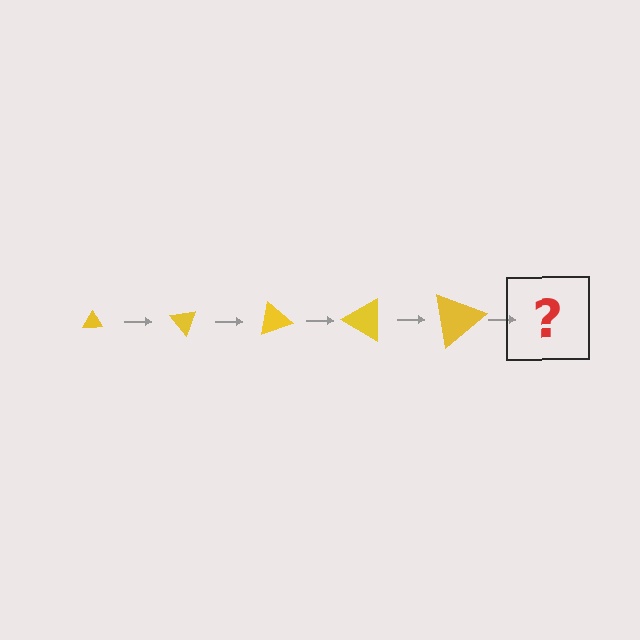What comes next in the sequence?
The next element should be a triangle, larger than the previous one and rotated 250 degrees from the start.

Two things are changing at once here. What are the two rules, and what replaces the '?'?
The two rules are that the triangle grows larger each step and it rotates 50 degrees each step. The '?' should be a triangle, larger than the previous one and rotated 250 degrees from the start.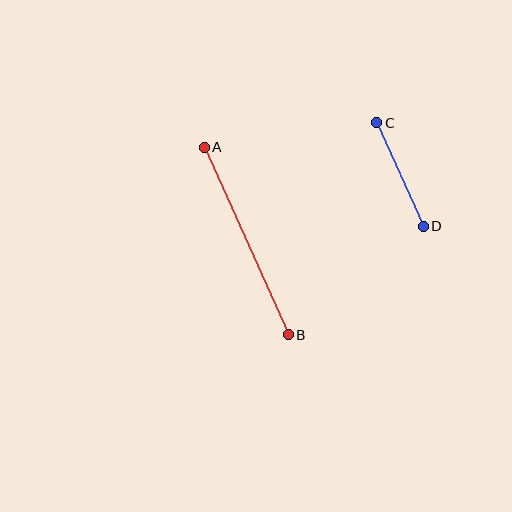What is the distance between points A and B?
The distance is approximately 205 pixels.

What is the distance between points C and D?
The distance is approximately 114 pixels.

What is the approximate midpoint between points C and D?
The midpoint is at approximately (400, 174) pixels.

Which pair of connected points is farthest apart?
Points A and B are farthest apart.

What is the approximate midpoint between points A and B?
The midpoint is at approximately (246, 241) pixels.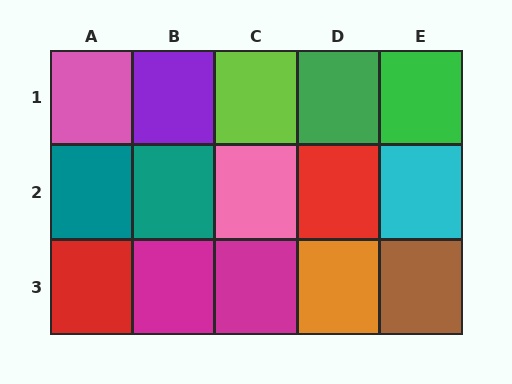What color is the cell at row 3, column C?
Magenta.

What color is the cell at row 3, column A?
Red.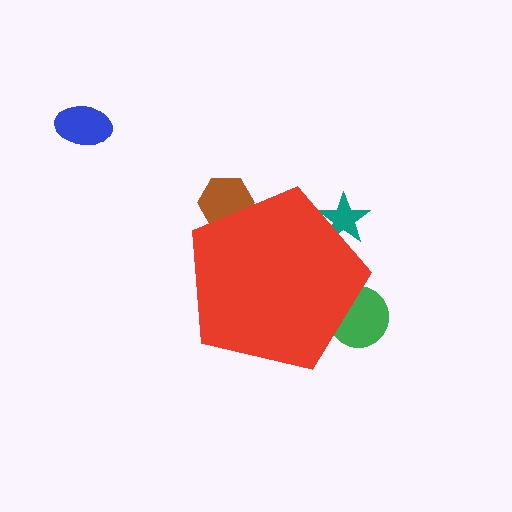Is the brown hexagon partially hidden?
Yes, the brown hexagon is partially hidden behind the red pentagon.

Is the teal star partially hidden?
Yes, the teal star is partially hidden behind the red pentagon.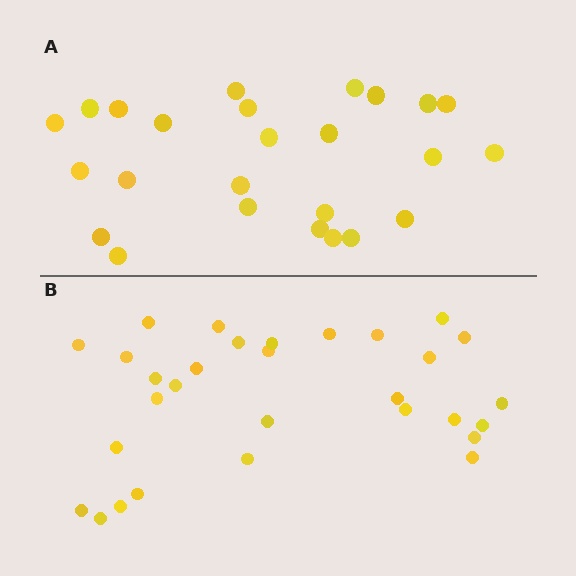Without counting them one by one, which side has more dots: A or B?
Region B (the bottom region) has more dots.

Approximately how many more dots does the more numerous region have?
Region B has about 5 more dots than region A.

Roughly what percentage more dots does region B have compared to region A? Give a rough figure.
About 20% more.